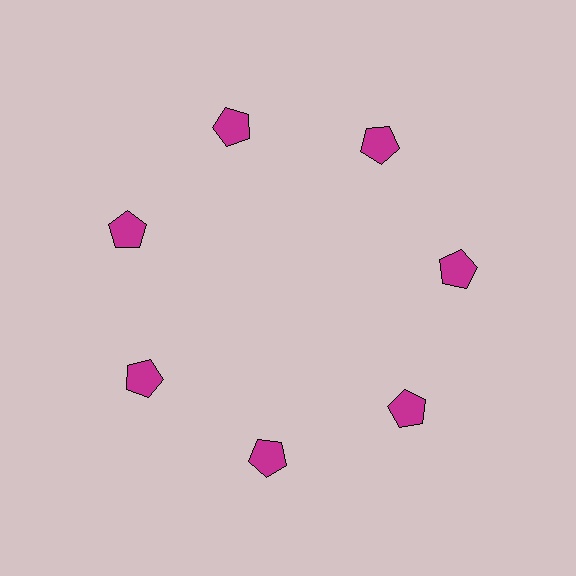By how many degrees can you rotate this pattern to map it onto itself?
The pattern maps onto itself every 51 degrees of rotation.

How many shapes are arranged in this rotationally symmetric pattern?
There are 7 shapes, arranged in 7 groups of 1.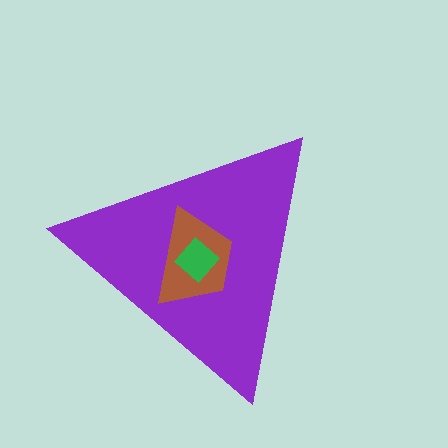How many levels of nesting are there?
3.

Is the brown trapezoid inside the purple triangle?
Yes.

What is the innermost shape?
The green diamond.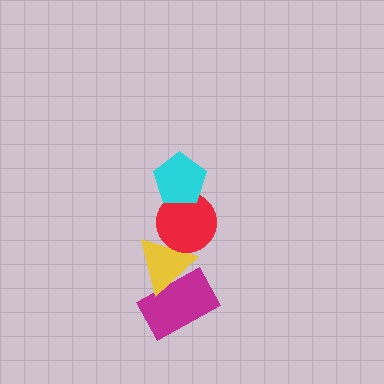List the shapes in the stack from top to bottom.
From top to bottom: the cyan pentagon, the red circle, the yellow triangle, the magenta rectangle.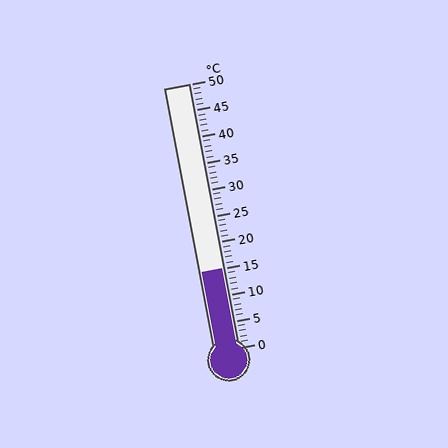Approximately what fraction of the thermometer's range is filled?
The thermometer is filled to approximately 30% of its range.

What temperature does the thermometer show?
The thermometer shows approximately 15°C.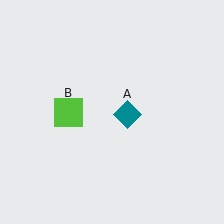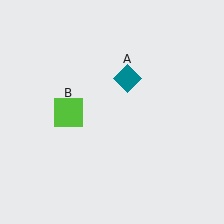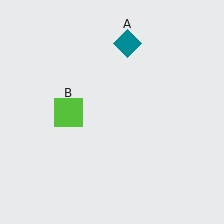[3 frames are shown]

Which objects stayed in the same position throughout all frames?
Lime square (object B) remained stationary.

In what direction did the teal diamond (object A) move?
The teal diamond (object A) moved up.